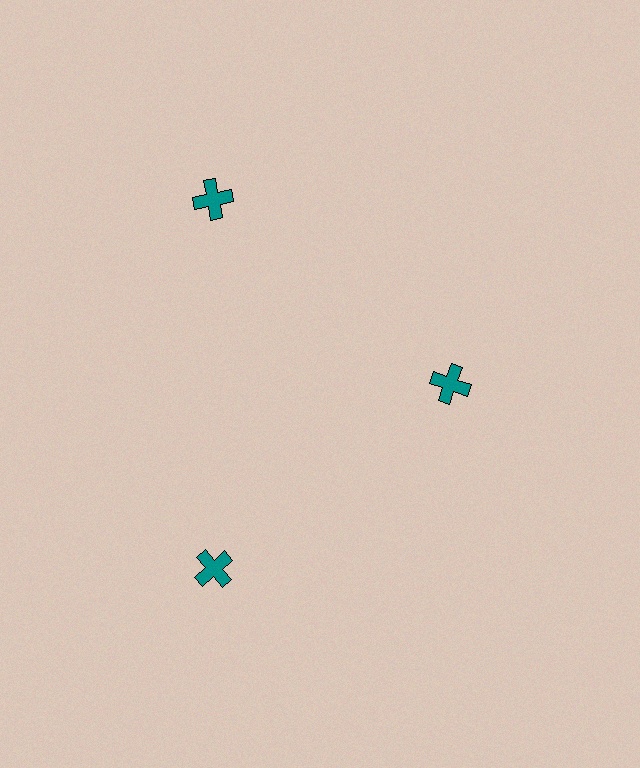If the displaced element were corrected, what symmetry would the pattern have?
It would have 3-fold rotational symmetry — the pattern would map onto itself every 120 degrees.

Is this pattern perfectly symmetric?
No. The 3 teal crosses are arranged in a ring, but one element near the 3 o'clock position is pulled inward toward the center, breaking the 3-fold rotational symmetry.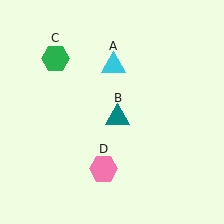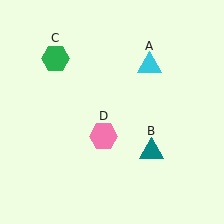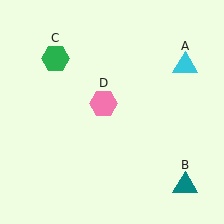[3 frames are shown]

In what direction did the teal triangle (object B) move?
The teal triangle (object B) moved down and to the right.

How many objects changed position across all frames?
3 objects changed position: cyan triangle (object A), teal triangle (object B), pink hexagon (object D).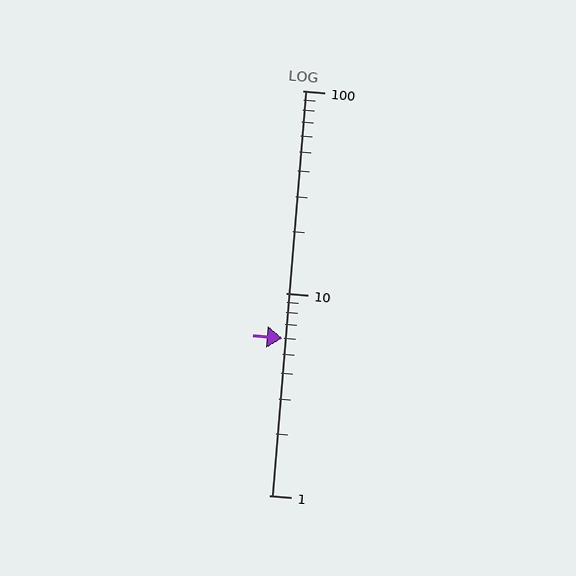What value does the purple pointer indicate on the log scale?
The pointer indicates approximately 6.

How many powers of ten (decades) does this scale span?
The scale spans 2 decades, from 1 to 100.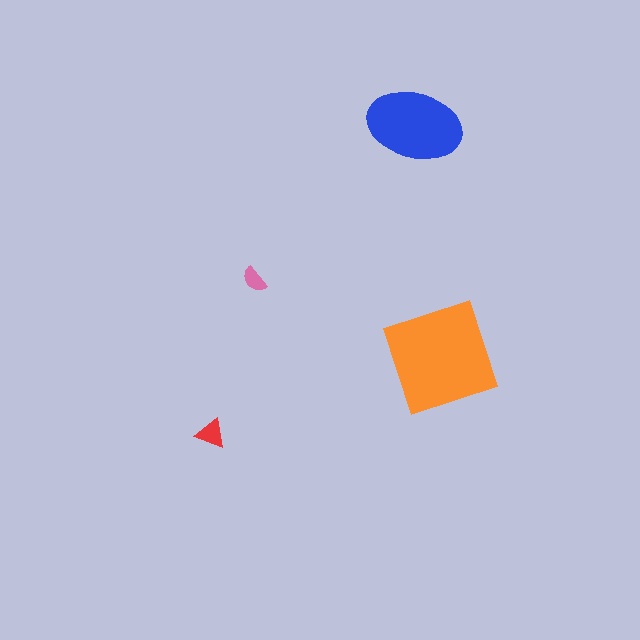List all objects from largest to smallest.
The orange diamond, the blue ellipse, the red triangle, the pink semicircle.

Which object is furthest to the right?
The orange diamond is rightmost.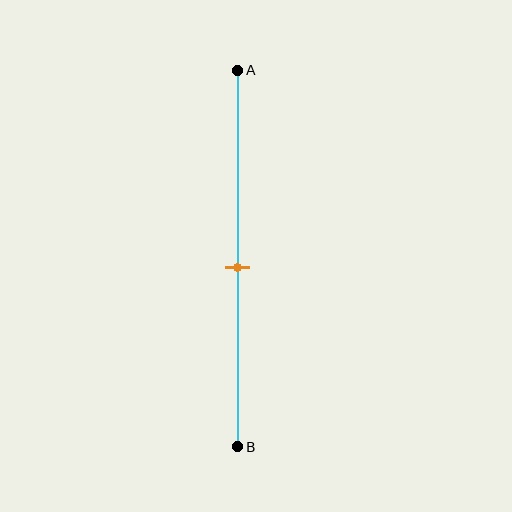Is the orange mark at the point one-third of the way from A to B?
No, the mark is at about 50% from A, not at the 33% one-third point.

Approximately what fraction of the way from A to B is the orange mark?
The orange mark is approximately 50% of the way from A to B.